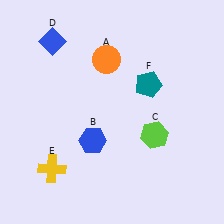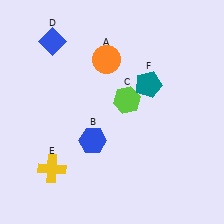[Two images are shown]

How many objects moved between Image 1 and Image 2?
1 object moved between the two images.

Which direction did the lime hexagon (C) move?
The lime hexagon (C) moved up.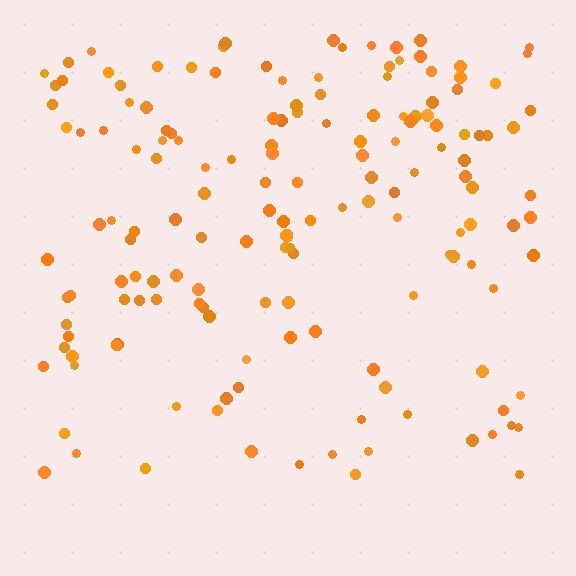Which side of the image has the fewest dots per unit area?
The bottom.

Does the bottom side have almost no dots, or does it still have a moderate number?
Still a moderate number, just noticeably fewer than the top.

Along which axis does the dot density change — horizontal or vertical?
Vertical.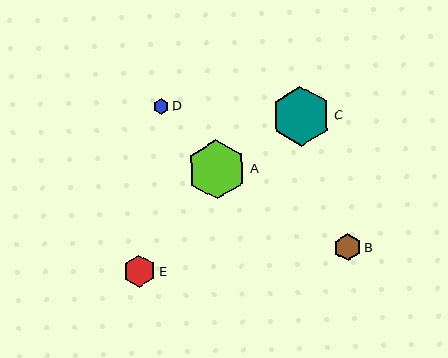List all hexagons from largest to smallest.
From largest to smallest: C, A, E, B, D.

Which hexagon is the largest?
Hexagon C is the largest with a size of approximately 59 pixels.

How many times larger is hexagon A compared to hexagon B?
Hexagon A is approximately 2.2 times the size of hexagon B.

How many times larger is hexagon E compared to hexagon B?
Hexagon E is approximately 1.2 times the size of hexagon B.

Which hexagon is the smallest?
Hexagon D is the smallest with a size of approximately 15 pixels.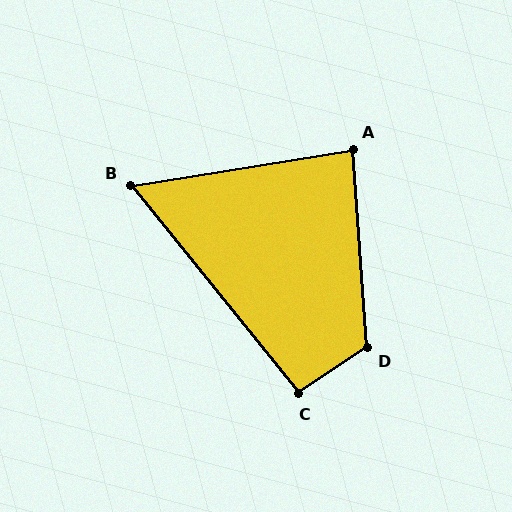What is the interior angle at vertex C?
Approximately 95 degrees (obtuse).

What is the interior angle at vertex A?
Approximately 85 degrees (acute).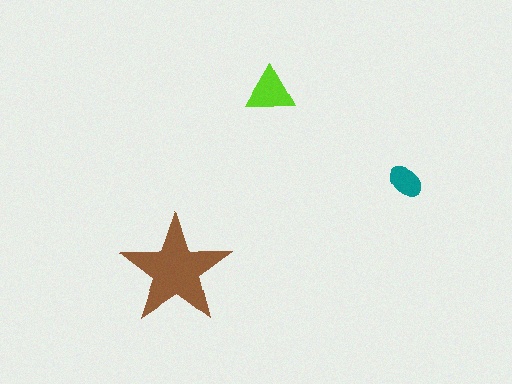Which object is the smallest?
The teal ellipse.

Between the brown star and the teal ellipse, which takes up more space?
The brown star.